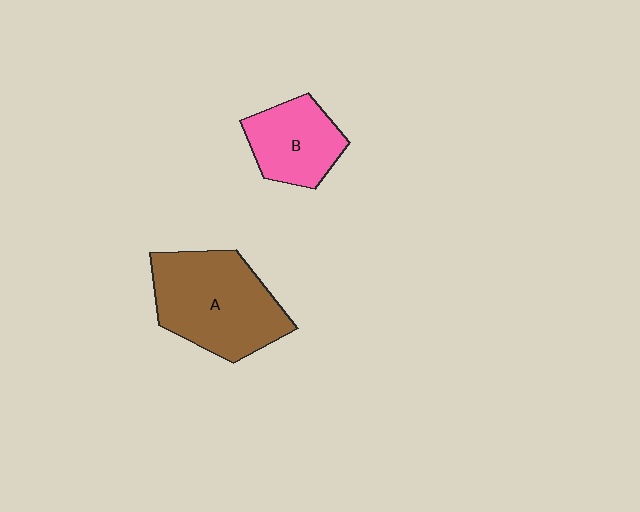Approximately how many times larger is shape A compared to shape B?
Approximately 1.7 times.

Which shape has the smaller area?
Shape B (pink).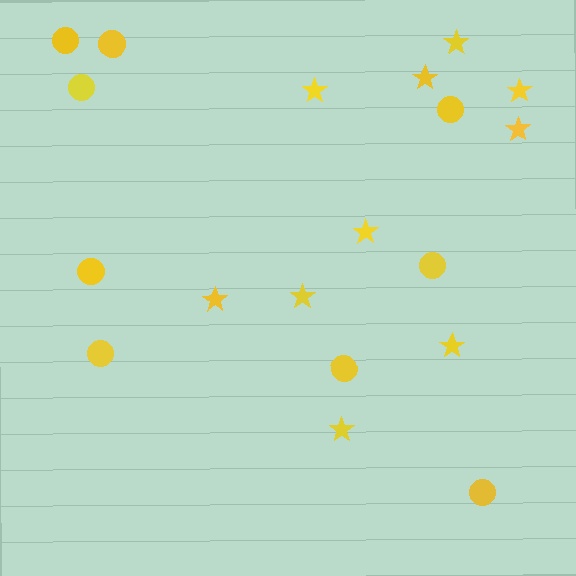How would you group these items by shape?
There are 2 groups: one group of stars (10) and one group of circles (9).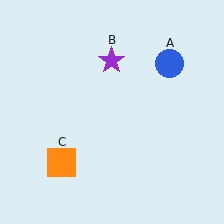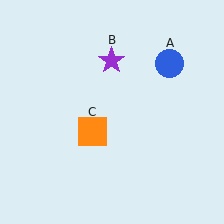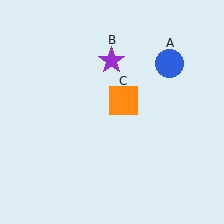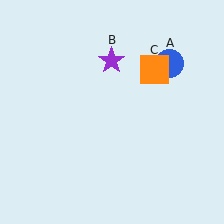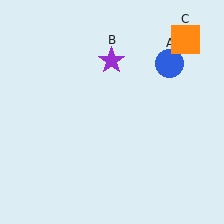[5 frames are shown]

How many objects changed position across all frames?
1 object changed position: orange square (object C).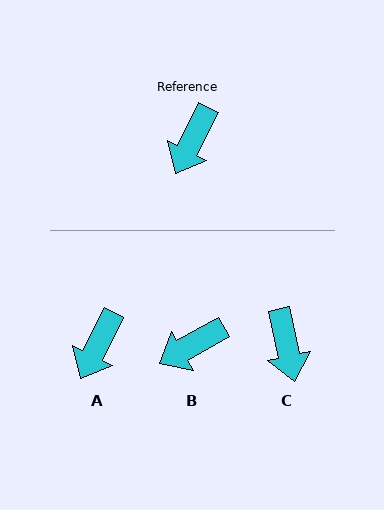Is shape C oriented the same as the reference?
No, it is off by about 39 degrees.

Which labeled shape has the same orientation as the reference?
A.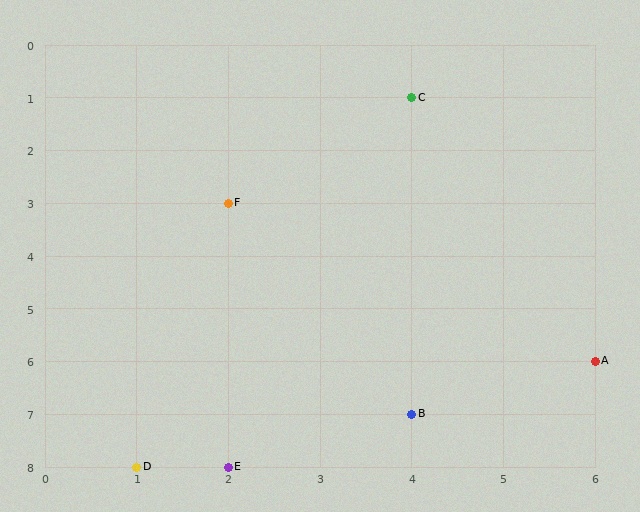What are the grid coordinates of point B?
Point B is at grid coordinates (4, 7).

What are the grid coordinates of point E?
Point E is at grid coordinates (2, 8).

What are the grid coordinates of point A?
Point A is at grid coordinates (6, 6).